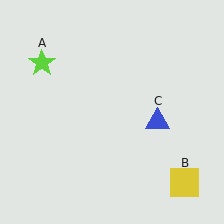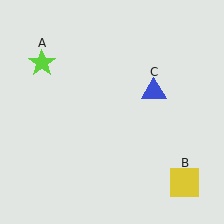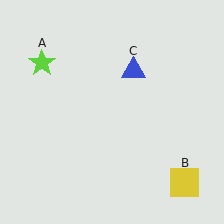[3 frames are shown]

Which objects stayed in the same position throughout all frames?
Lime star (object A) and yellow square (object B) remained stationary.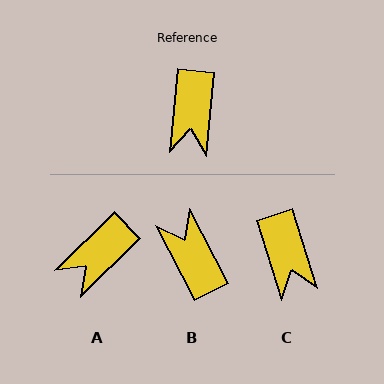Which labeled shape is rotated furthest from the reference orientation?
B, about 147 degrees away.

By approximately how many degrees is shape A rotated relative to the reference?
Approximately 41 degrees clockwise.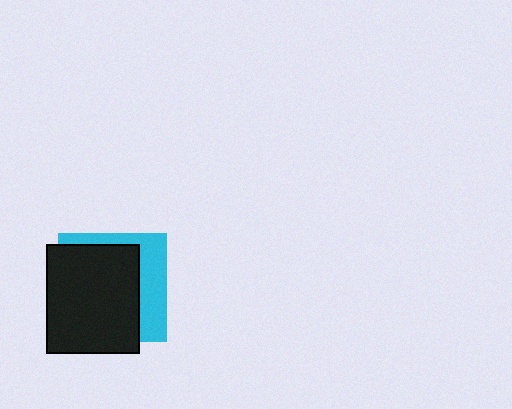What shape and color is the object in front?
The object in front is a black rectangle.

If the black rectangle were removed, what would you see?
You would see the complete cyan square.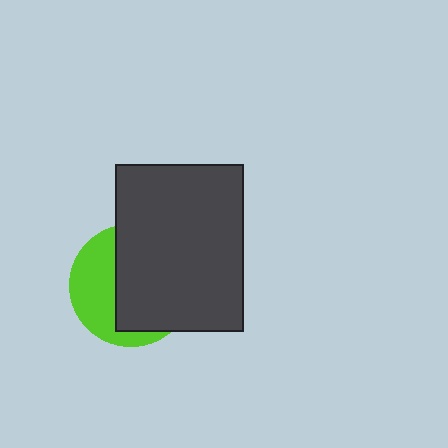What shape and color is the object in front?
The object in front is a dark gray rectangle.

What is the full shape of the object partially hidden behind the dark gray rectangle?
The partially hidden object is a lime circle.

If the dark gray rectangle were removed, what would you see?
You would see the complete lime circle.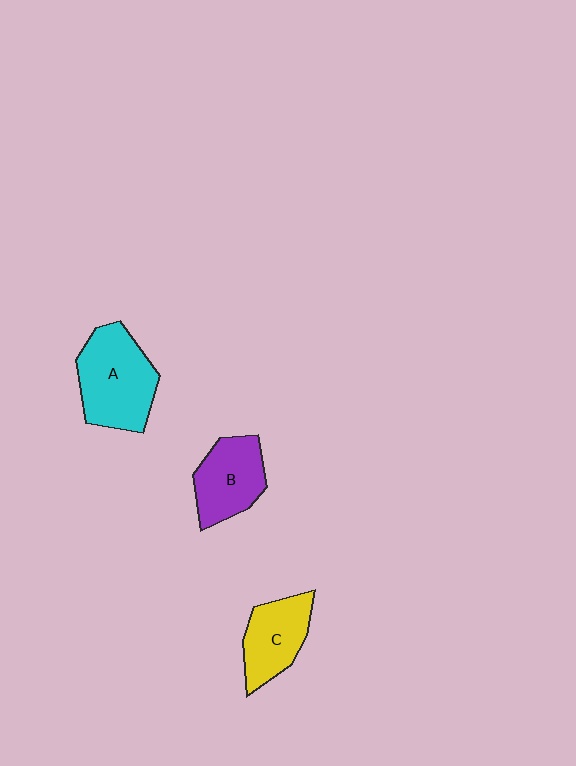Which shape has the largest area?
Shape A (cyan).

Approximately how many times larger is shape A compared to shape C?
Approximately 1.4 times.